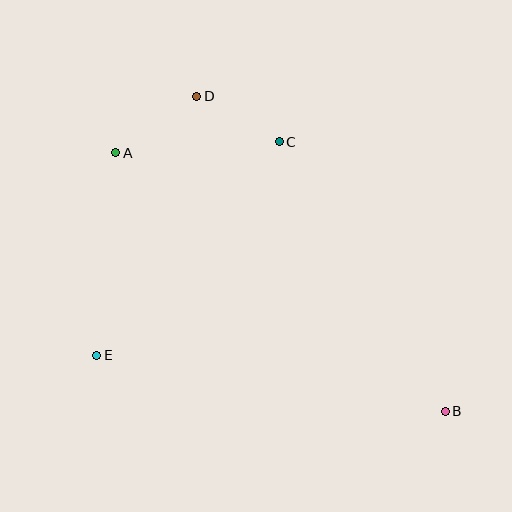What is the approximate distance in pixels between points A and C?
The distance between A and C is approximately 164 pixels.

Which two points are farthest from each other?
Points A and B are farthest from each other.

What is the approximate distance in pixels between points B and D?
The distance between B and D is approximately 401 pixels.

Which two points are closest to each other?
Points C and D are closest to each other.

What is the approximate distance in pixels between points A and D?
The distance between A and D is approximately 99 pixels.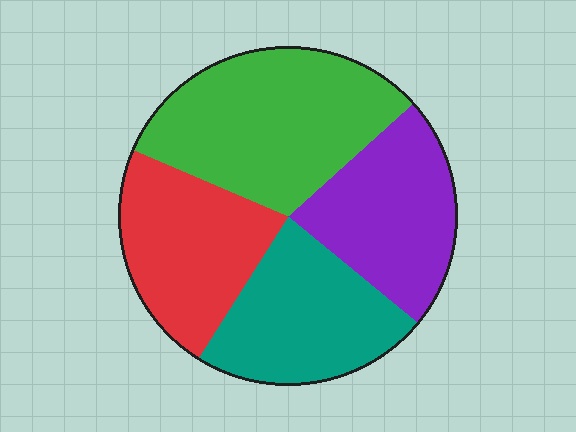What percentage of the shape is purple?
Purple takes up about one quarter (1/4) of the shape.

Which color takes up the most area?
Green, at roughly 30%.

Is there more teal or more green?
Green.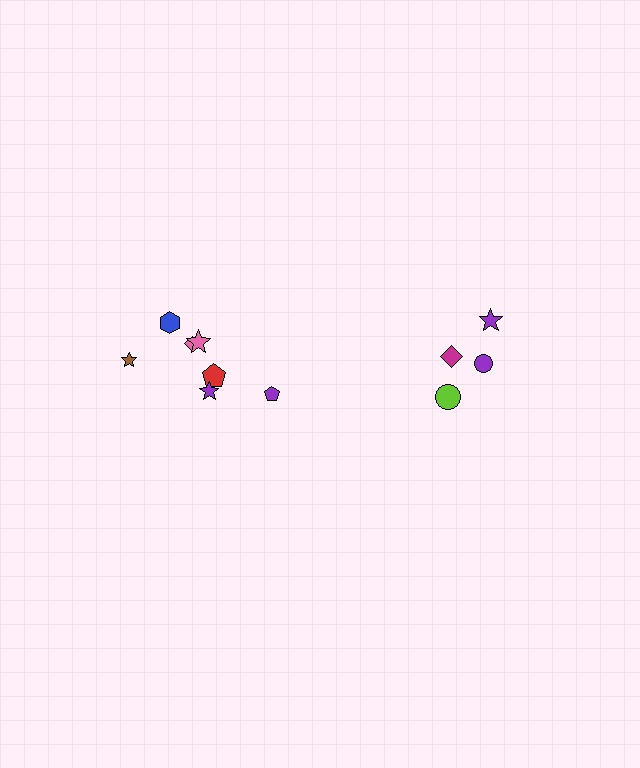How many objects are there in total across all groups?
There are 11 objects.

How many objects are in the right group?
There are 4 objects.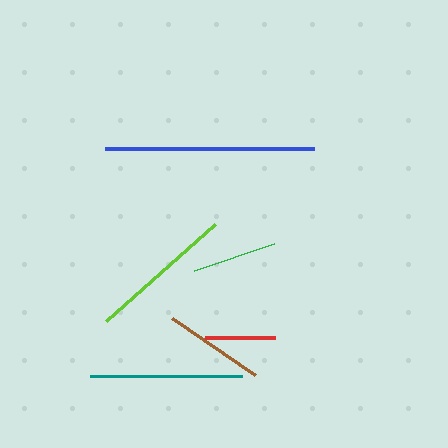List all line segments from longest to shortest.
From longest to shortest: blue, teal, lime, brown, green, red.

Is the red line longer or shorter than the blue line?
The blue line is longer than the red line.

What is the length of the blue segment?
The blue segment is approximately 208 pixels long.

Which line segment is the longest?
The blue line is the longest at approximately 208 pixels.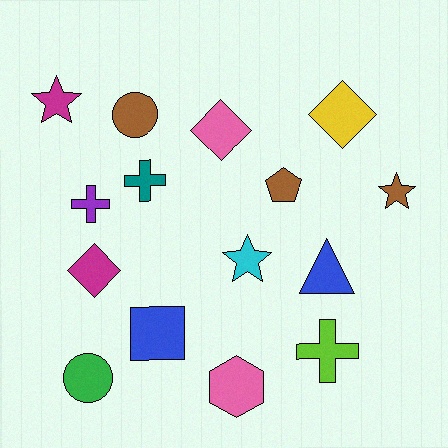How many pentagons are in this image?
There is 1 pentagon.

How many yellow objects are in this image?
There is 1 yellow object.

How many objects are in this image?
There are 15 objects.